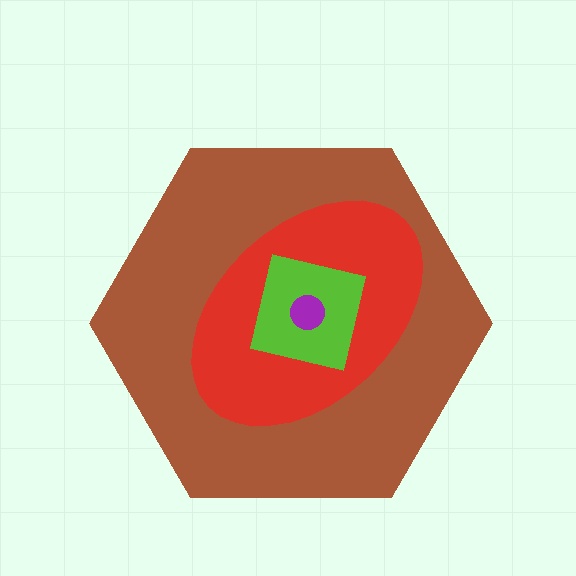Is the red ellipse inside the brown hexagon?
Yes.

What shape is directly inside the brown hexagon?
The red ellipse.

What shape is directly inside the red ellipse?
The lime square.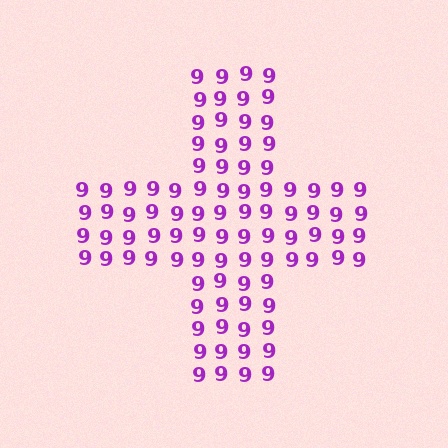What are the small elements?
The small elements are digit 9's.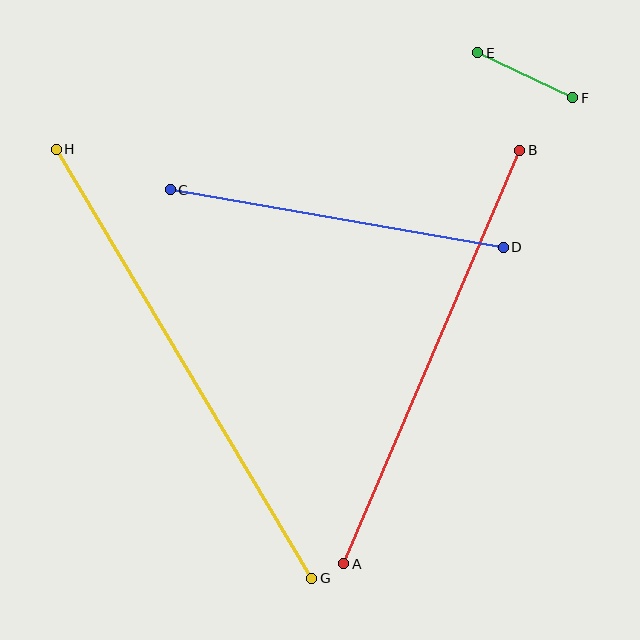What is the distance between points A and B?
The distance is approximately 450 pixels.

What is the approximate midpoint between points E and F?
The midpoint is at approximately (525, 75) pixels.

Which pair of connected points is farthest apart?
Points G and H are farthest apart.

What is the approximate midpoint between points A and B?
The midpoint is at approximately (432, 357) pixels.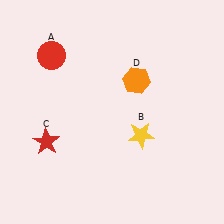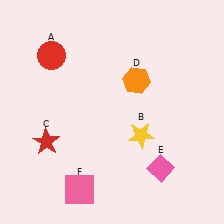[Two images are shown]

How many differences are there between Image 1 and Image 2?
There are 2 differences between the two images.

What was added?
A pink diamond (E), a pink square (F) were added in Image 2.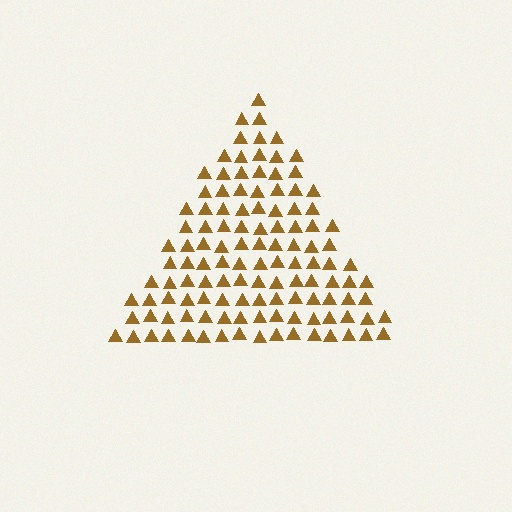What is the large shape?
The large shape is a triangle.